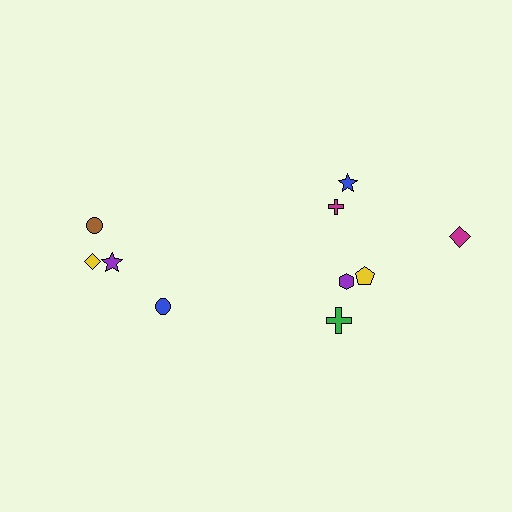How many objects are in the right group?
There are 6 objects.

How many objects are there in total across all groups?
There are 10 objects.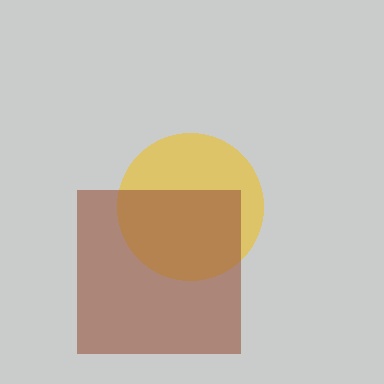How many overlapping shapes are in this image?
There are 2 overlapping shapes in the image.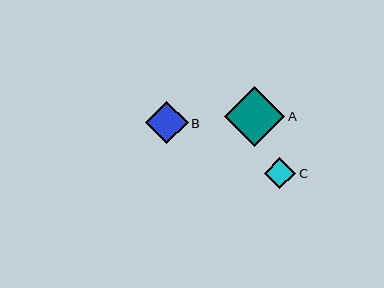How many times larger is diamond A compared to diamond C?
Diamond A is approximately 1.9 times the size of diamond C.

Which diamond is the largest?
Diamond A is the largest with a size of approximately 60 pixels.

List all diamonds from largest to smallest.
From largest to smallest: A, B, C.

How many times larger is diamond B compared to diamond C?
Diamond B is approximately 1.4 times the size of diamond C.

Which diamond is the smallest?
Diamond C is the smallest with a size of approximately 31 pixels.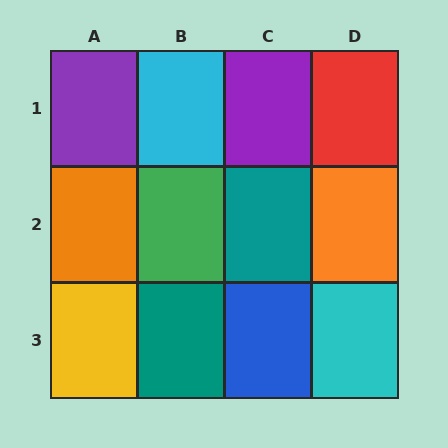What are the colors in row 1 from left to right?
Purple, cyan, purple, red.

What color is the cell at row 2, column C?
Teal.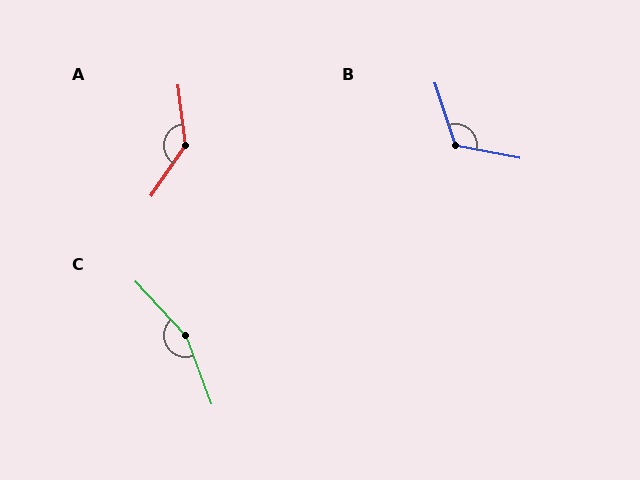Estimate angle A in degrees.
Approximately 139 degrees.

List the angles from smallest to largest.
B (119°), A (139°), C (158°).